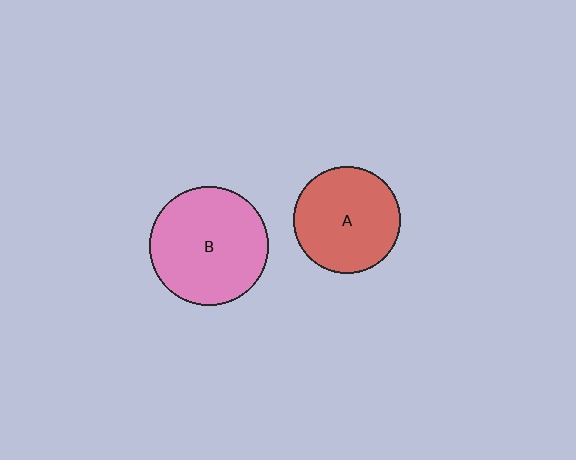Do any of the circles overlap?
No, none of the circles overlap.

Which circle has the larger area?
Circle B (pink).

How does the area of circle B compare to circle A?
Approximately 1.2 times.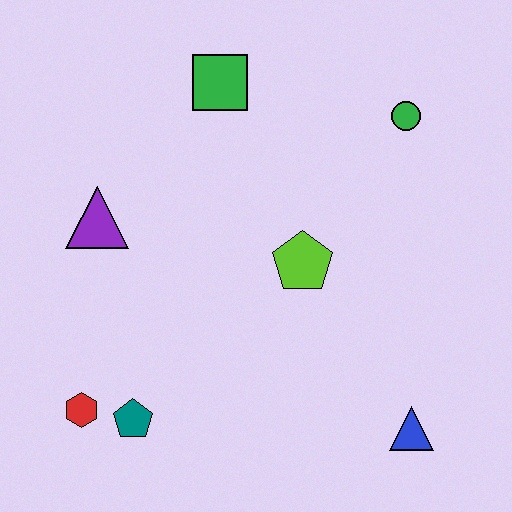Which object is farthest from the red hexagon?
The green circle is farthest from the red hexagon.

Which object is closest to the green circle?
The lime pentagon is closest to the green circle.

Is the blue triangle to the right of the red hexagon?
Yes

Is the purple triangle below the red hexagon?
No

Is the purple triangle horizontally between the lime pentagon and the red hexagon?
Yes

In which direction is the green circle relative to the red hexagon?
The green circle is to the right of the red hexagon.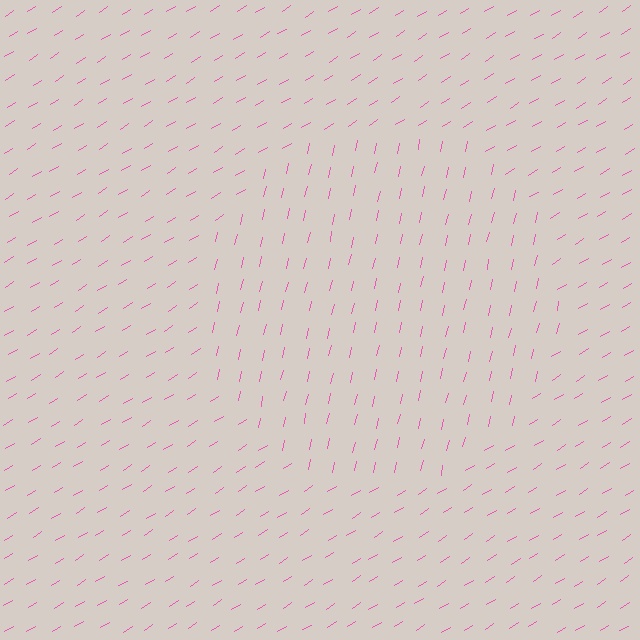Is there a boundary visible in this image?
Yes, there is a texture boundary formed by a change in line orientation.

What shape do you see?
I see a circle.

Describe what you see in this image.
The image is filled with small pink line segments. A circle region in the image has lines oriented differently from the surrounding lines, creating a visible texture boundary.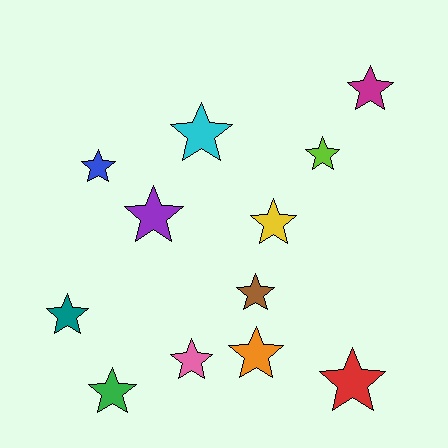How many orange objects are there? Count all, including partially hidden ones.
There is 1 orange object.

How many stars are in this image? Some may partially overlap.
There are 12 stars.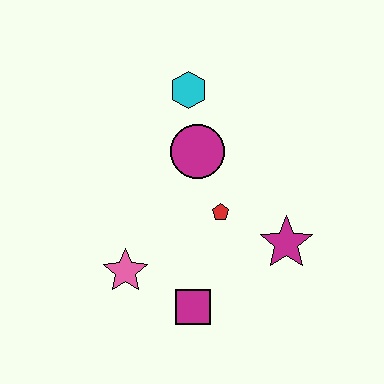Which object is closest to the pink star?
The magenta square is closest to the pink star.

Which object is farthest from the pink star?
The cyan hexagon is farthest from the pink star.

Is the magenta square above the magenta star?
No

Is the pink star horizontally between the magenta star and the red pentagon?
No